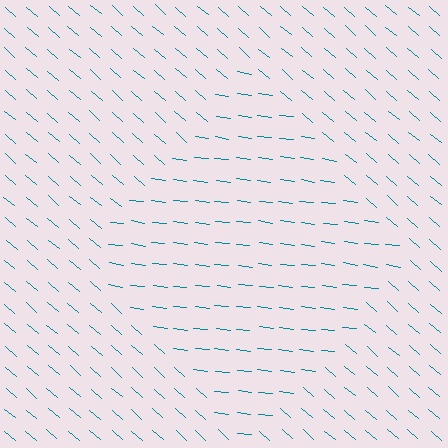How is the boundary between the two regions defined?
The boundary is defined purely by a change in line orientation (approximately 34 degrees difference). All lines are the same color and thickness.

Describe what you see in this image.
The image is filled with small teal line segments. A diamond region in the image has lines oriented differently from the surrounding lines, creating a visible texture boundary.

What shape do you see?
I see a diamond.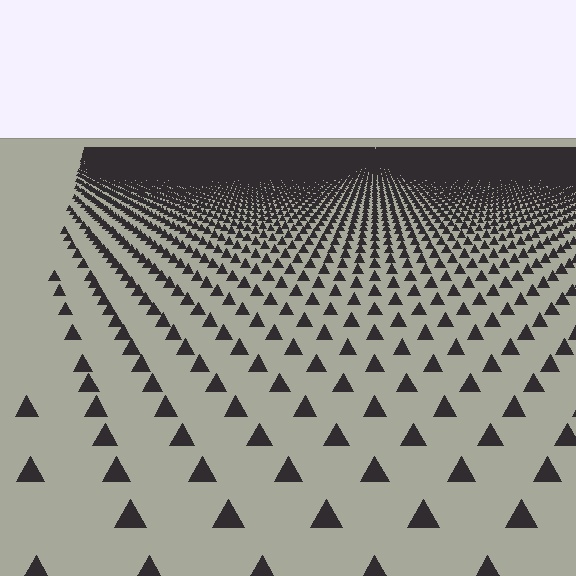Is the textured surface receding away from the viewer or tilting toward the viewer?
The surface is receding away from the viewer. Texture elements get smaller and denser toward the top.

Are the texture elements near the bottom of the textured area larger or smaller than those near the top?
Larger. Near the bottom, elements are closer to the viewer and appear at a bigger on-screen size.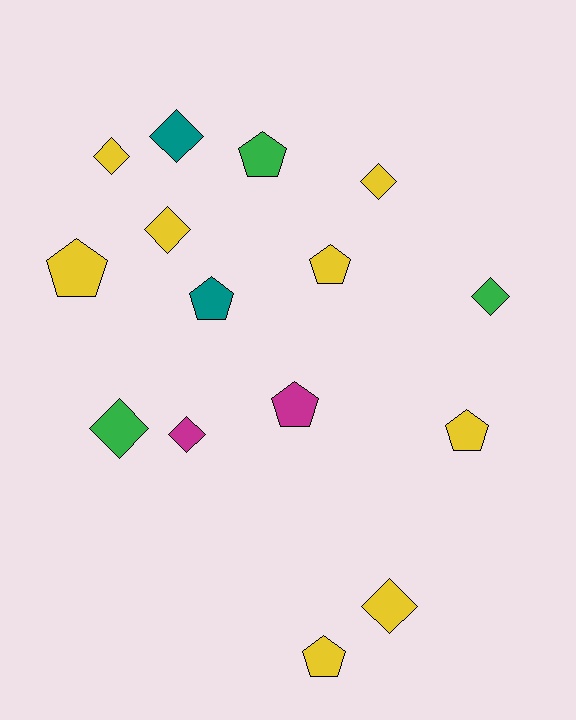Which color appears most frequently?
Yellow, with 8 objects.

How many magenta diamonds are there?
There is 1 magenta diamond.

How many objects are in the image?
There are 15 objects.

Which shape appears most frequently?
Diamond, with 8 objects.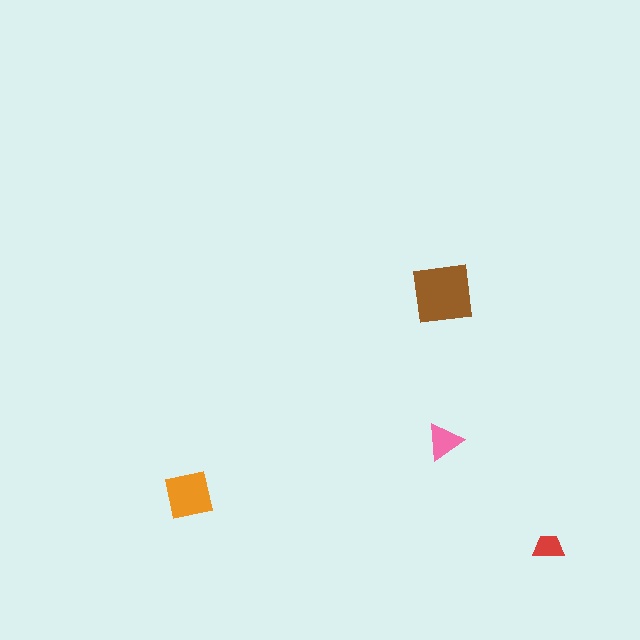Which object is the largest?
The brown square.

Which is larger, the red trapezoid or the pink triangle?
The pink triangle.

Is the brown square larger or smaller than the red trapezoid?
Larger.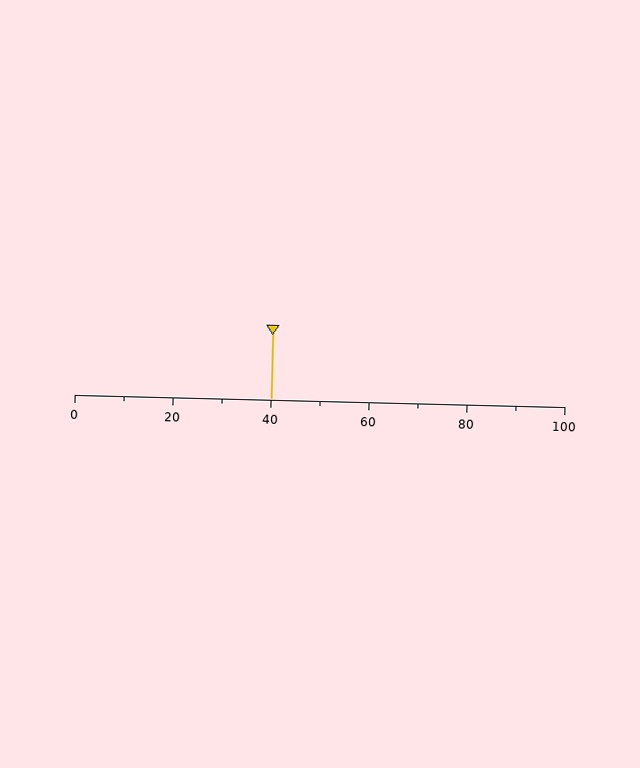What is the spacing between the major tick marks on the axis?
The major ticks are spaced 20 apart.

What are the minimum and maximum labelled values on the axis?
The axis runs from 0 to 100.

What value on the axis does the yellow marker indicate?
The marker indicates approximately 40.